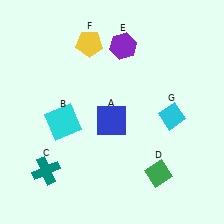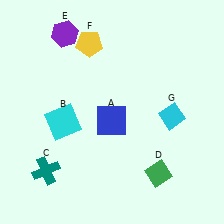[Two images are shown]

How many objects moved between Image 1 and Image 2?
1 object moved between the two images.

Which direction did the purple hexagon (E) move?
The purple hexagon (E) moved left.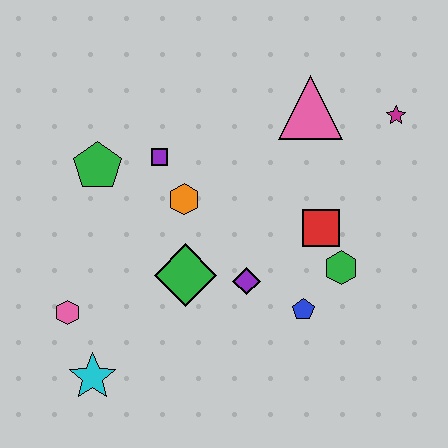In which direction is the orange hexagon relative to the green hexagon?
The orange hexagon is to the left of the green hexagon.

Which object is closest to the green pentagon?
The purple square is closest to the green pentagon.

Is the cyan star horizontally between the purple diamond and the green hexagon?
No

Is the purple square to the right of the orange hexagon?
No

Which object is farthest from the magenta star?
The cyan star is farthest from the magenta star.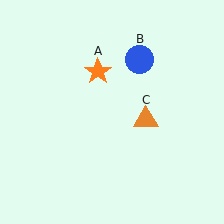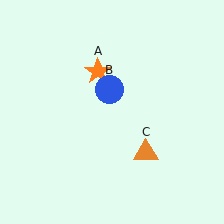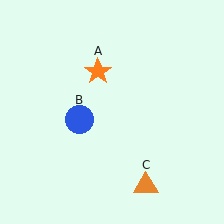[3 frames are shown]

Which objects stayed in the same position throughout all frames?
Orange star (object A) remained stationary.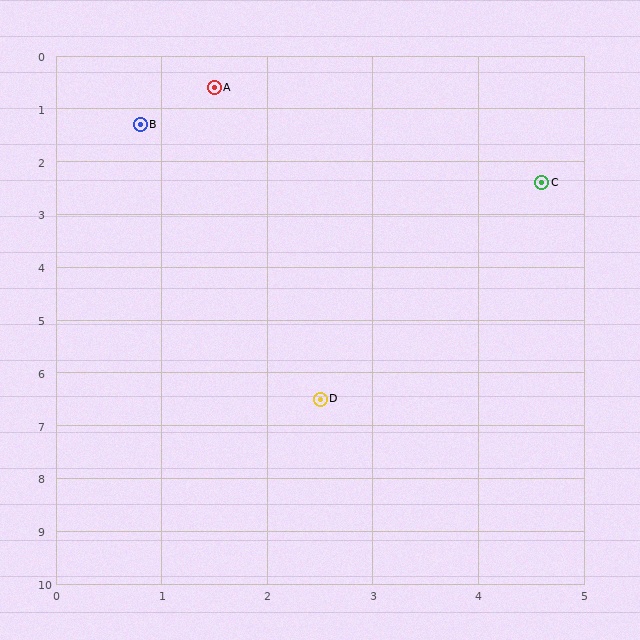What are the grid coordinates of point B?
Point B is at approximately (0.8, 1.3).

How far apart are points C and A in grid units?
Points C and A are about 3.6 grid units apart.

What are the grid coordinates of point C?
Point C is at approximately (4.6, 2.4).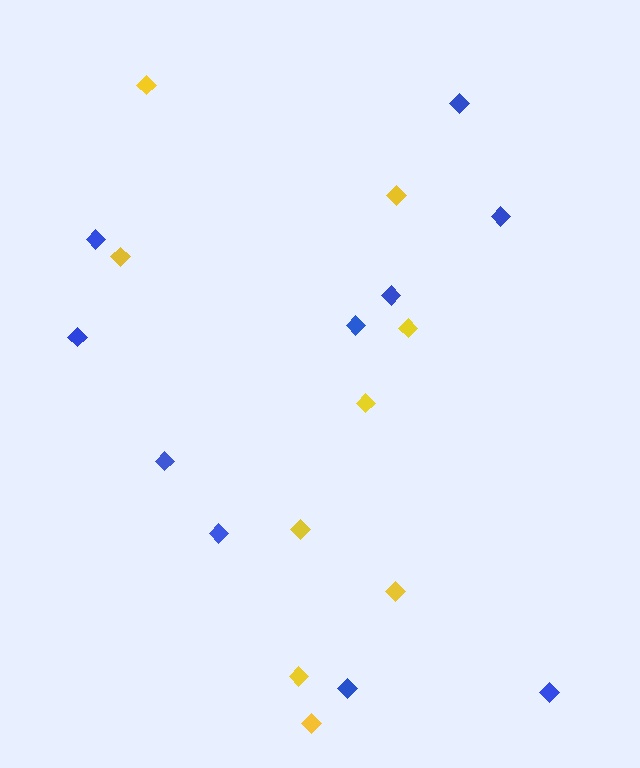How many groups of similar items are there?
There are 2 groups: one group of blue diamonds (10) and one group of yellow diamonds (9).